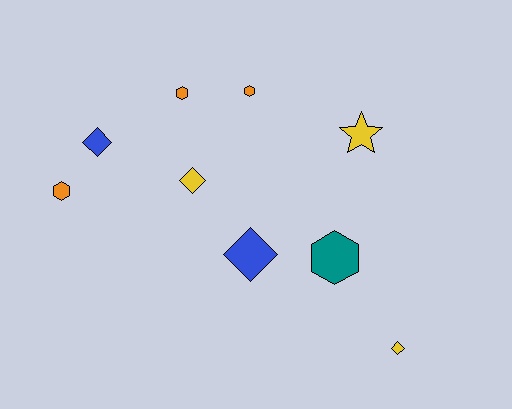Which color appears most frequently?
Yellow, with 3 objects.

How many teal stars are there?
There are no teal stars.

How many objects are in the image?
There are 9 objects.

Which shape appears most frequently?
Hexagon, with 4 objects.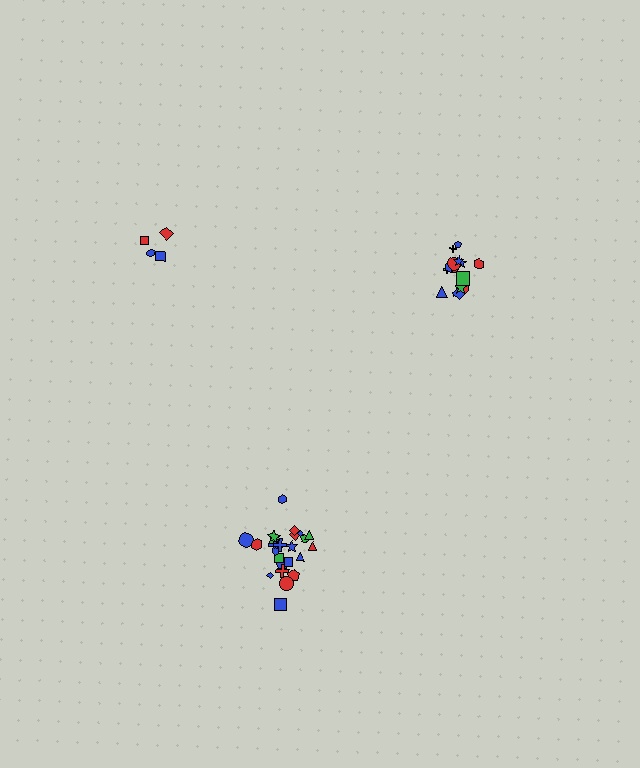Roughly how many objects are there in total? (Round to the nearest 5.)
Roughly 45 objects in total.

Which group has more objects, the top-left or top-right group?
The top-right group.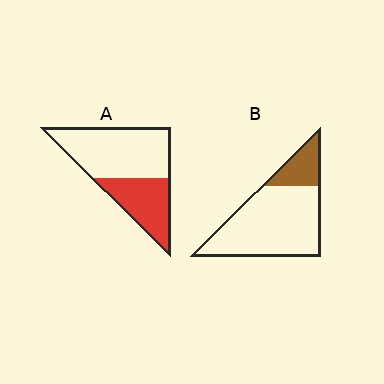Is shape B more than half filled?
No.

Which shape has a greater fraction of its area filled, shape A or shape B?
Shape A.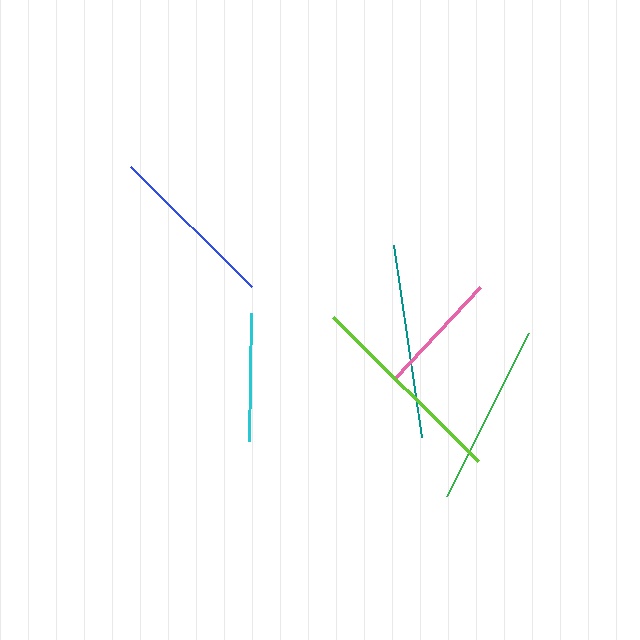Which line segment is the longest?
The lime line is the longest at approximately 204 pixels.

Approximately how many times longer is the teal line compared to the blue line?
The teal line is approximately 1.1 times the length of the blue line.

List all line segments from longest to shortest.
From longest to shortest: lime, teal, green, blue, cyan, pink.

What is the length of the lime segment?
The lime segment is approximately 204 pixels long.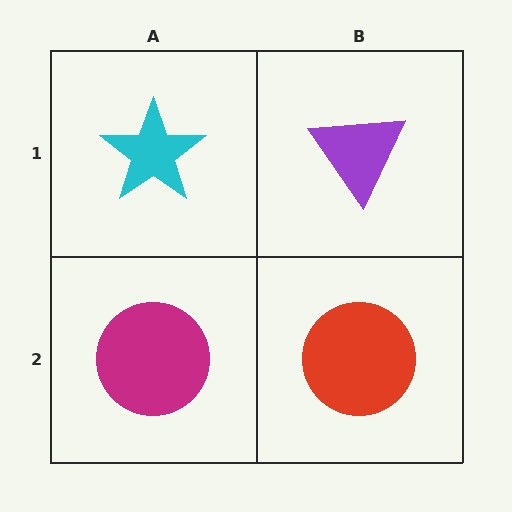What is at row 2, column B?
A red circle.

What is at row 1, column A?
A cyan star.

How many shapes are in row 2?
2 shapes.